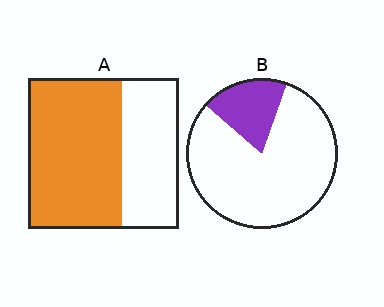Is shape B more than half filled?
No.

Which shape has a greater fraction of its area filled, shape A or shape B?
Shape A.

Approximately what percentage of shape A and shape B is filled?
A is approximately 60% and B is approximately 20%.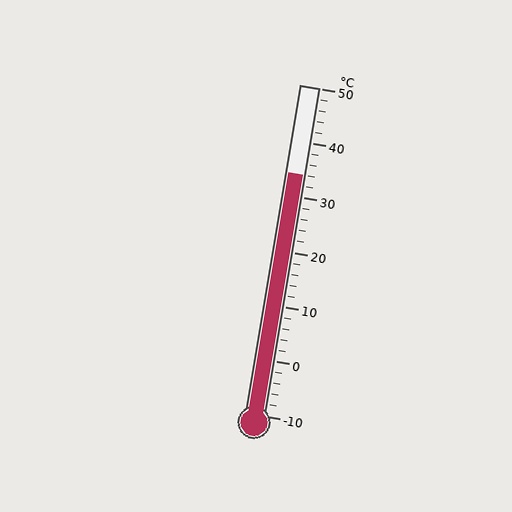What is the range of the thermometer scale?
The thermometer scale ranges from -10°C to 50°C.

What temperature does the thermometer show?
The thermometer shows approximately 34°C.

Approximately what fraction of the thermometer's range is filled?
The thermometer is filled to approximately 75% of its range.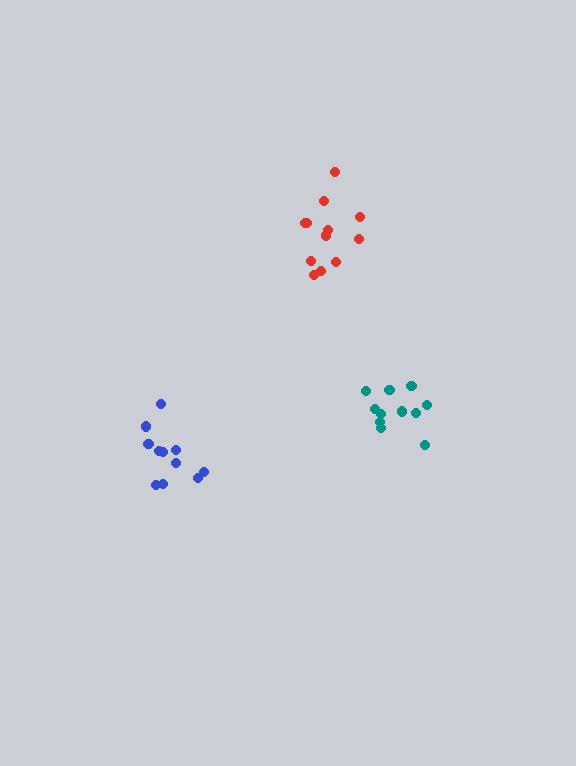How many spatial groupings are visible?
There are 3 spatial groupings.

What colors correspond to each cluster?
The clusters are colored: red, blue, teal.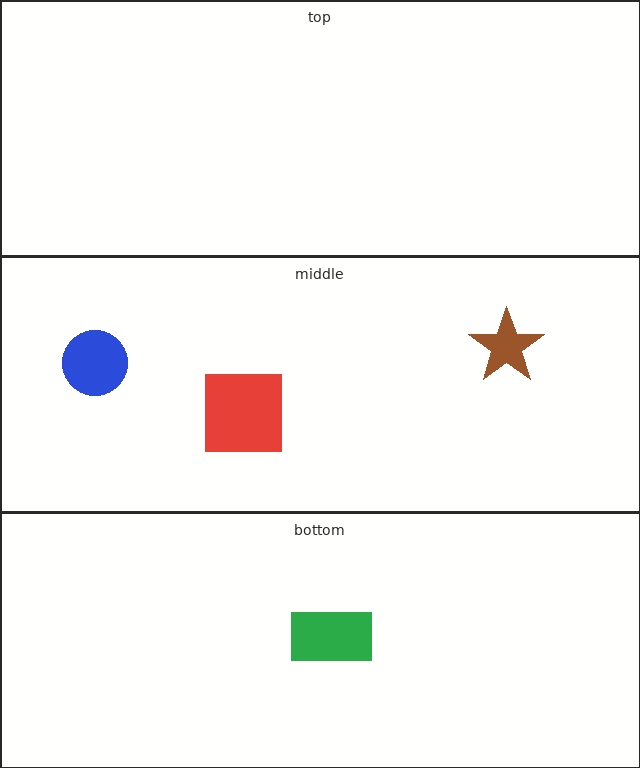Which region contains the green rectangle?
The bottom region.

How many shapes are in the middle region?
3.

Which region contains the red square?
The middle region.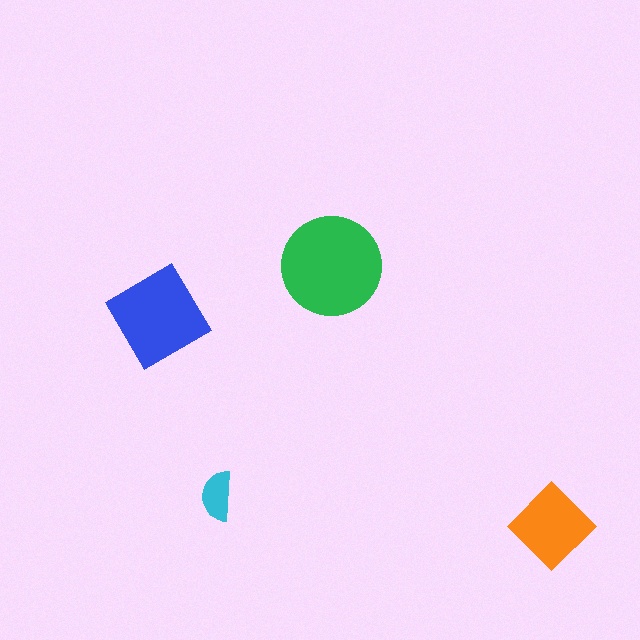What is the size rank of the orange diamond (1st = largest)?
3rd.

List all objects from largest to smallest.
The green circle, the blue diamond, the orange diamond, the cyan semicircle.